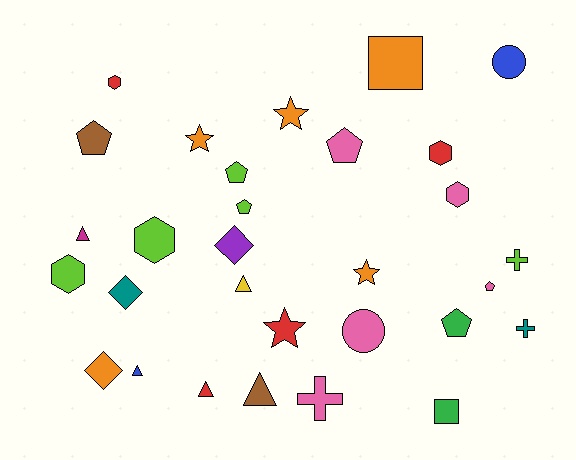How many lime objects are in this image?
There are 5 lime objects.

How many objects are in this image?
There are 30 objects.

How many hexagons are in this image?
There are 5 hexagons.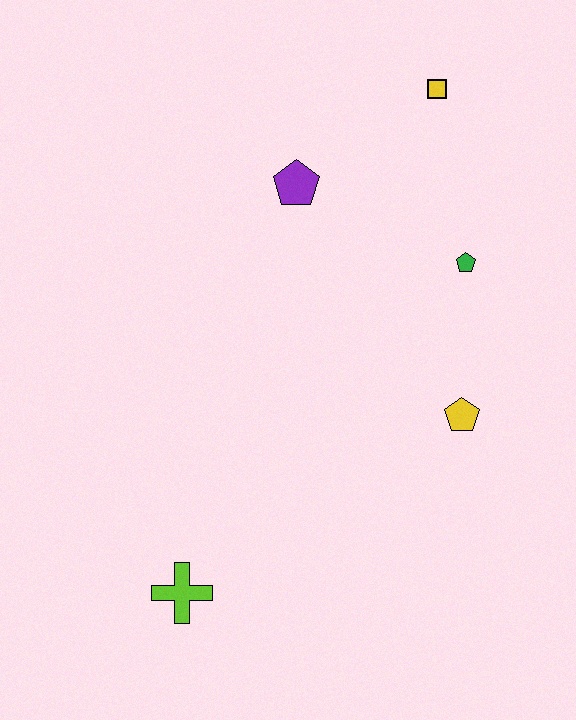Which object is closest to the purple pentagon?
The yellow square is closest to the purple pentagon.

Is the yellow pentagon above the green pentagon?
No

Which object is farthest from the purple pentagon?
The lime cross is farthest from the purple pentagon.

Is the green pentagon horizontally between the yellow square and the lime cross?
No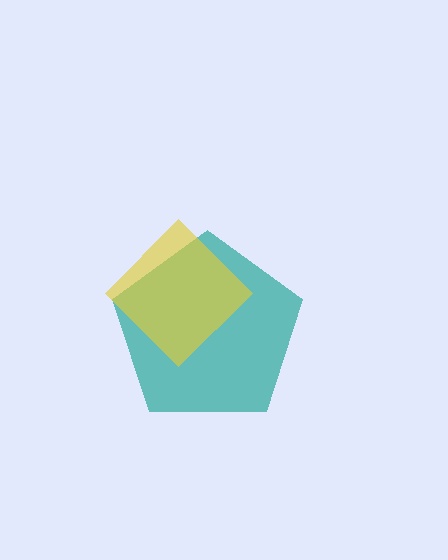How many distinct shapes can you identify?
There are 2 distinct shapes: a teal pentagon, a yellow diamond.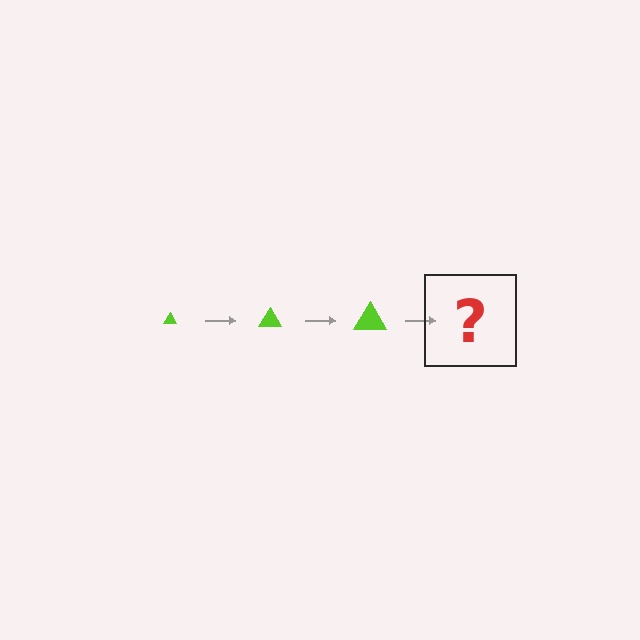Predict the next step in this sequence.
The next step is a lime triangle, larger than the previous one.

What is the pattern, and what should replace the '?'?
The pattern is that the triangle gets progressively larger each step. The '?' should be a lime triangle, larger than the previous one.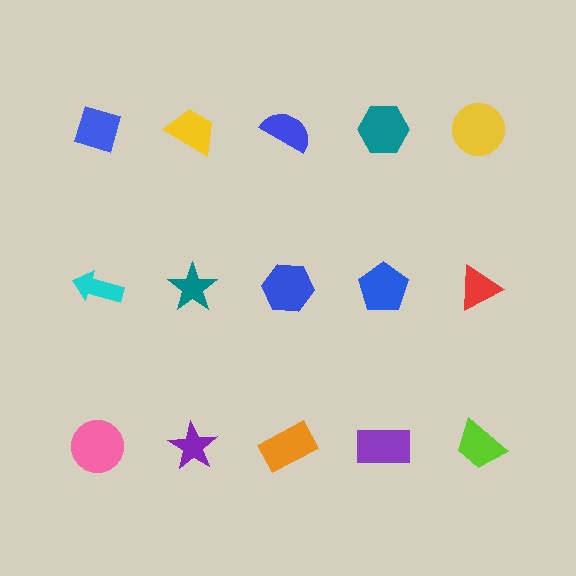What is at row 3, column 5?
A lime trapezoid.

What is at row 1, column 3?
A blue semicircle.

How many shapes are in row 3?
5 shapes.